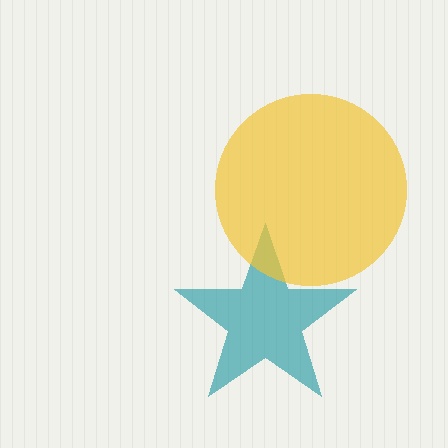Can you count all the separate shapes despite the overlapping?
Yes, there are 2 separate shapes.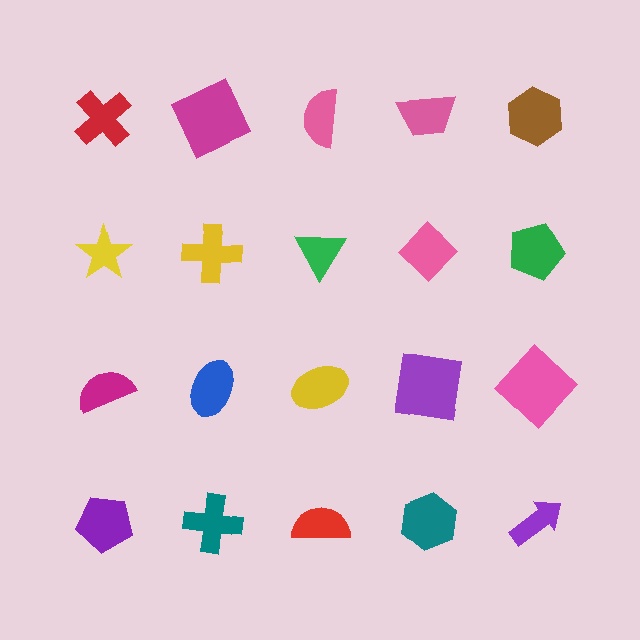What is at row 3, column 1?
A magenta semicircle.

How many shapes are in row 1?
5 shapes.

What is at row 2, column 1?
A yellow star.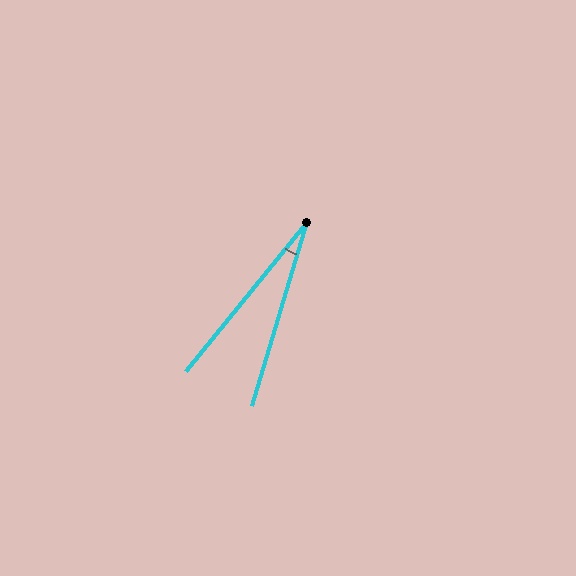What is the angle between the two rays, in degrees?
Approximately 22 degrees.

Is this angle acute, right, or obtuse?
It is acute.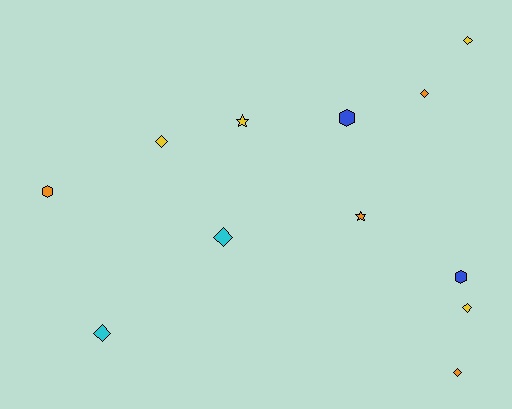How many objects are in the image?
There are 12 objects.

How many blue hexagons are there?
There are 2 blue hexagons.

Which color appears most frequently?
Yellow, with 4 objects.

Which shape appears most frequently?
Diamond, with 7 objects.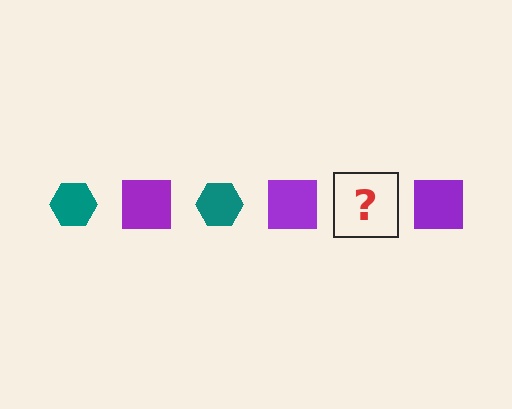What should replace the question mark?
The question mark should be replaced with a teal hexagon.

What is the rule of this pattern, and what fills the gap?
The rule is that the pattern alternates between teal hexagon and purple square. The gap should be filled with a teal hexagon.